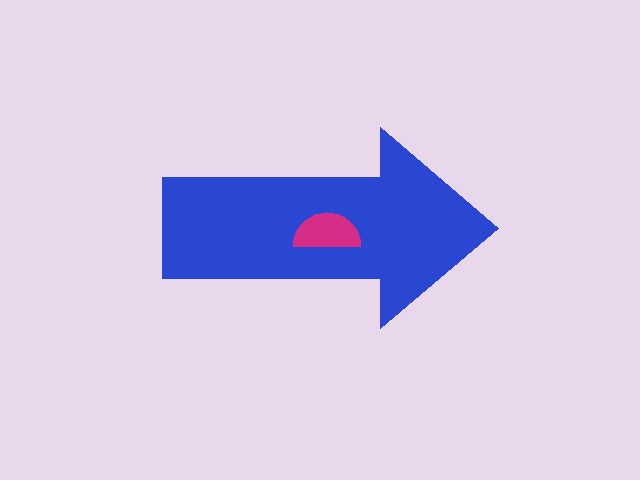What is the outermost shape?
The blue arrow.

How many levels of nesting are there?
2.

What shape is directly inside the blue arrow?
The magenta semicircle.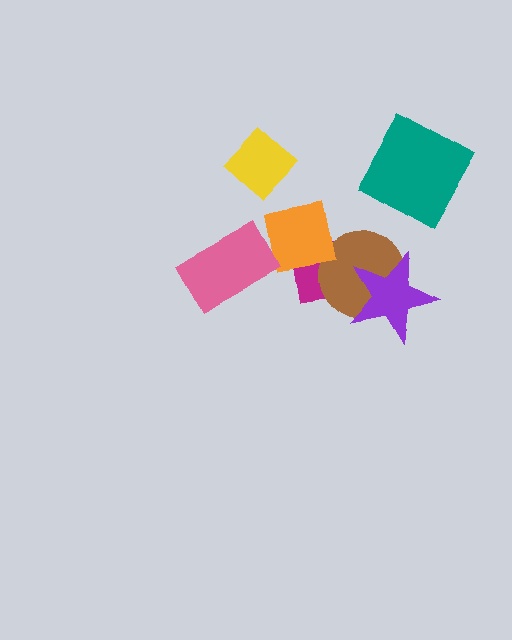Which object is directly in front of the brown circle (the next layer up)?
The orange square is directly in front of the brown circle.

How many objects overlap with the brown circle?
3 objects overlap with the brown circle.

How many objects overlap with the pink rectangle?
1 object overlaps with the pink rectangle.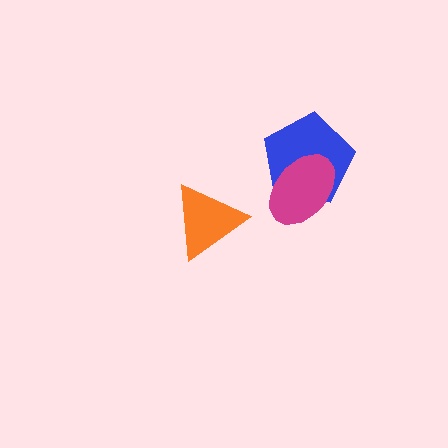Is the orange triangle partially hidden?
No, no other shape covers it.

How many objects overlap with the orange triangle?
0 objects overlap with the orange triangle.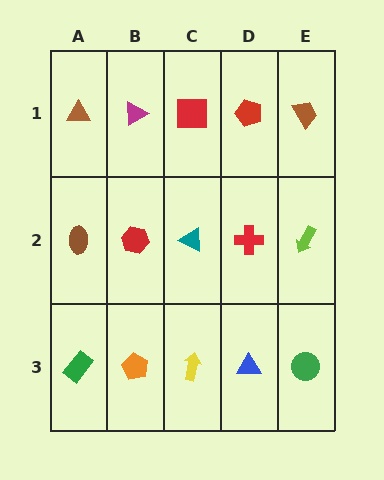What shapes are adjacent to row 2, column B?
A magenta triangle (row 1, column B), an orange pentagon (row 3, column B), a brown ellipse (row 2, column A), a teal triangle (row 2, column C).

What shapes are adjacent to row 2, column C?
A red square (row 1, column C), a yellow arrow (row 3, column C), a red hexagon (row 2, column B), a red cross (row 2, column D).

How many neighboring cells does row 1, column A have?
2.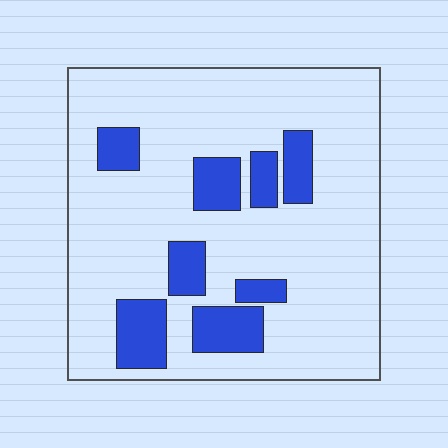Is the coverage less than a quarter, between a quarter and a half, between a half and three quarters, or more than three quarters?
Less than a quarter.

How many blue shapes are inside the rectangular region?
8.